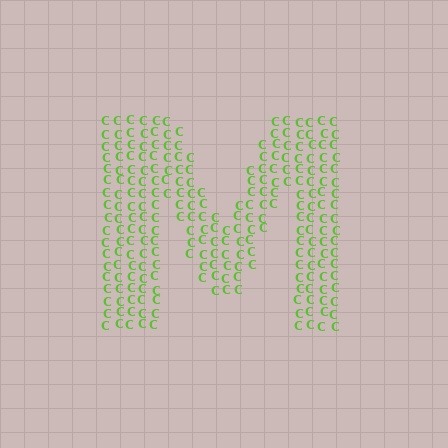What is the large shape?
The large shape is the letter M.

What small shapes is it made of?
It is made of small letter C's.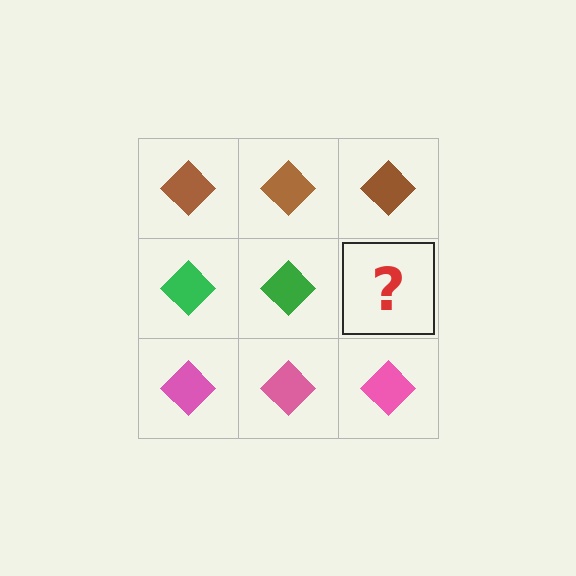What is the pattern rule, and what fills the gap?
The rule is that each row has a consistent color. The gap should be filled with a green diamond.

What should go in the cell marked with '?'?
The missing cell should contain a green diamond.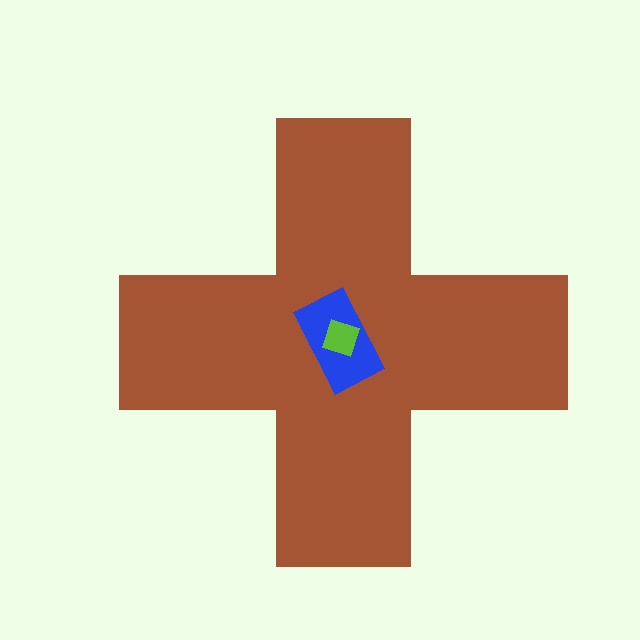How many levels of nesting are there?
3.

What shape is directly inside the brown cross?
The blue rectangle.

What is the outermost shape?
The brown cross.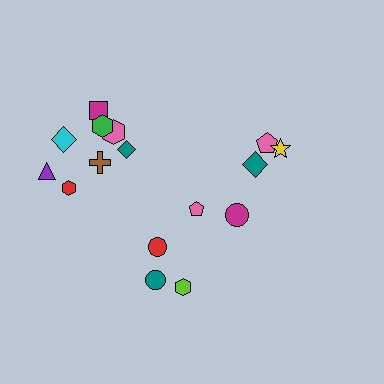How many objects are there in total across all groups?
There are 16 objects.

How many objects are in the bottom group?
There are 4 objects.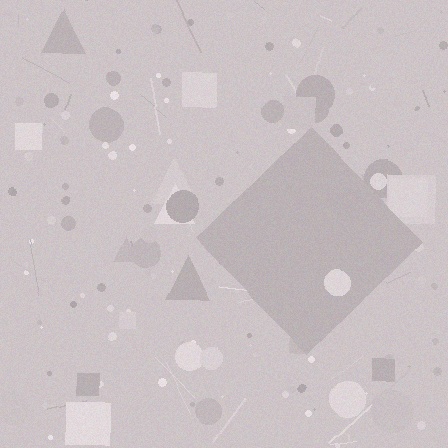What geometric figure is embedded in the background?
A diamond is embedded in the background.